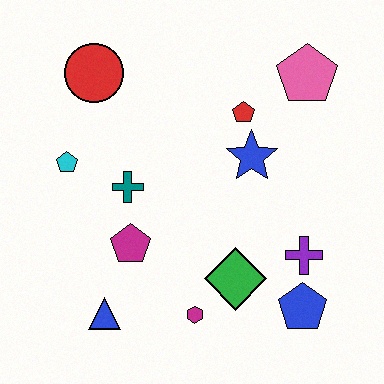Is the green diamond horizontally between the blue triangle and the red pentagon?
Yes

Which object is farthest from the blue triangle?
The pink pentagon is farthest from the blue triangle.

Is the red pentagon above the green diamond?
Yes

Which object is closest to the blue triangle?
The magenta pentagon is closest to the blue triangle.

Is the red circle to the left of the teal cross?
Yes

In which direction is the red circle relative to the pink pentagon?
The red circle is to the left of the pink pentagon.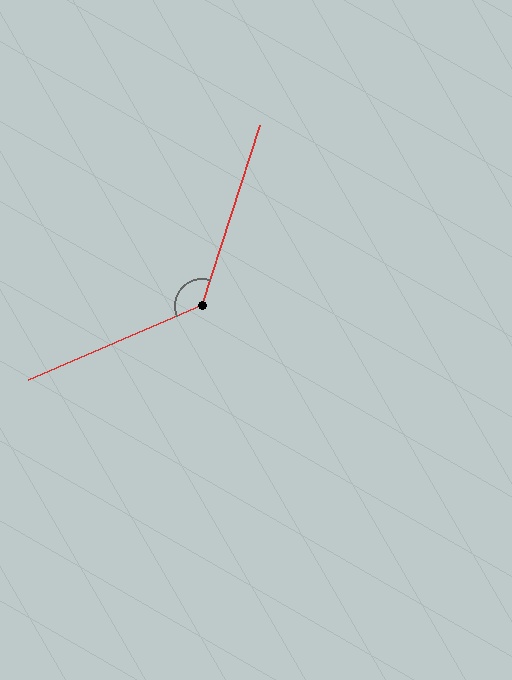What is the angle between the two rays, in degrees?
Approximately 131 degrees.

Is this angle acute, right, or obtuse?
It is obtuse.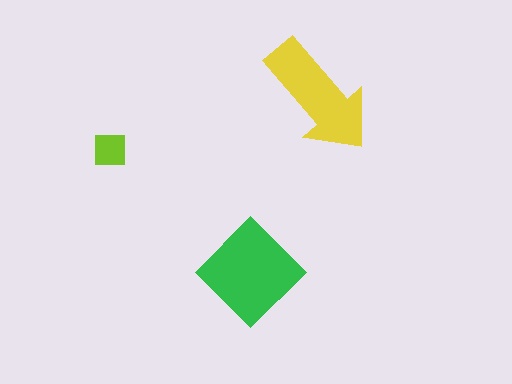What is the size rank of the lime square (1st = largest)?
3rd.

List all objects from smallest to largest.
The lime square, the yellow arrow, the green diamond.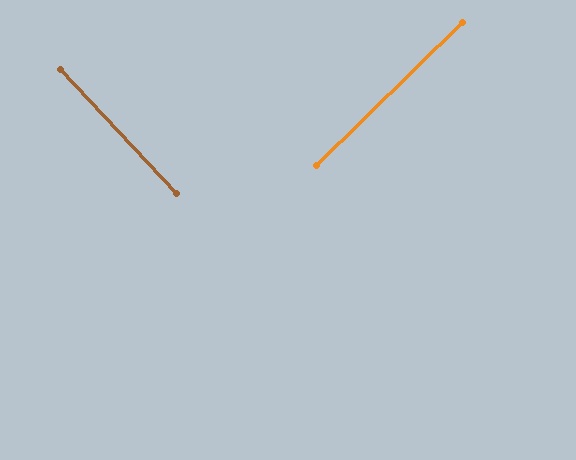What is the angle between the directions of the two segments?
Approximately 88 degrees.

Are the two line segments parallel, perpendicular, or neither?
Perpendicular — they meet at approximately 88°.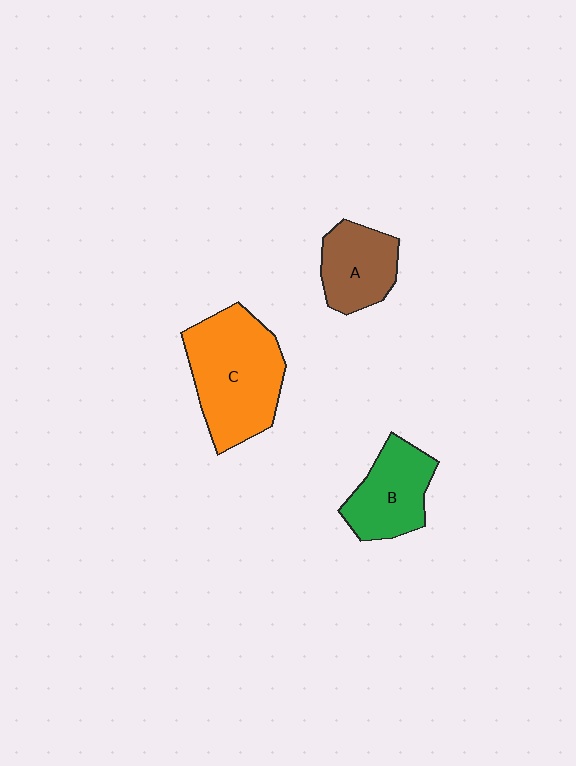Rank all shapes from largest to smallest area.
From largest to smallest: C (orange), B (green), A (brown).